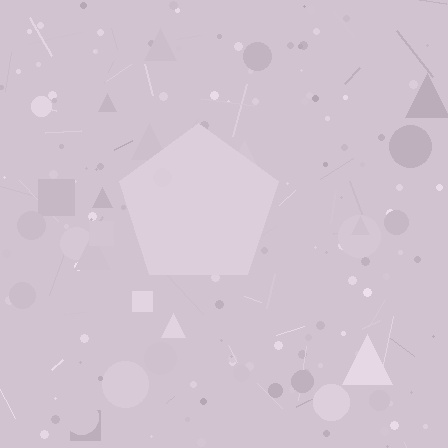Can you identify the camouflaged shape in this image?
The camouflaged shape is a pentagon.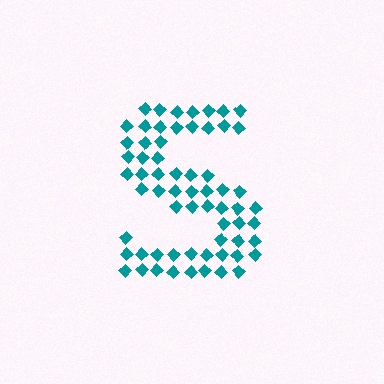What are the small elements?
The small elements are diamonds.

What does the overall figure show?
The overall figure shows the letter S.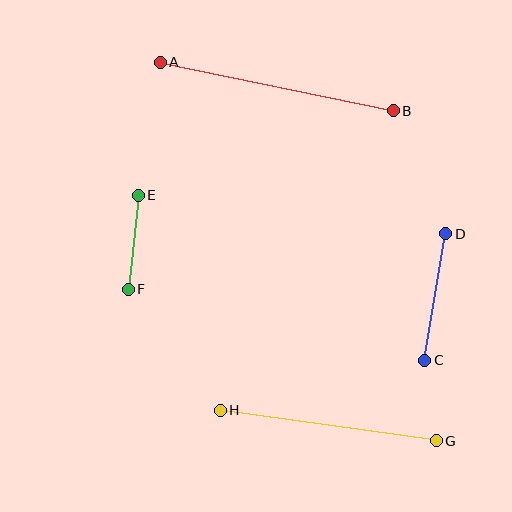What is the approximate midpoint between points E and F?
The midpoint is at approximately (133, 242) pixels.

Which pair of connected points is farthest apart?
Points A and B are farthest apart.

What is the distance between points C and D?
The distance is approximately 128 pixels.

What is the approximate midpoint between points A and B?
The midpoint is at approximately (277, 86) pixels.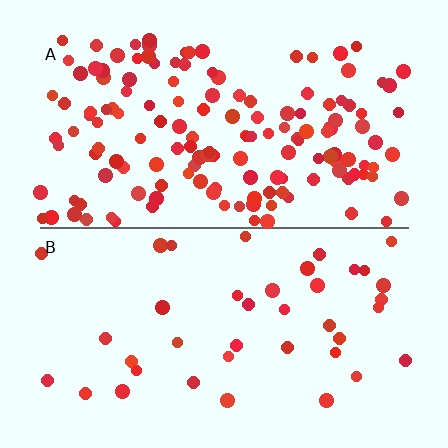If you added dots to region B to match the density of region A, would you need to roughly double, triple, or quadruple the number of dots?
Approximately quadruple.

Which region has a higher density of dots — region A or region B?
A (the top).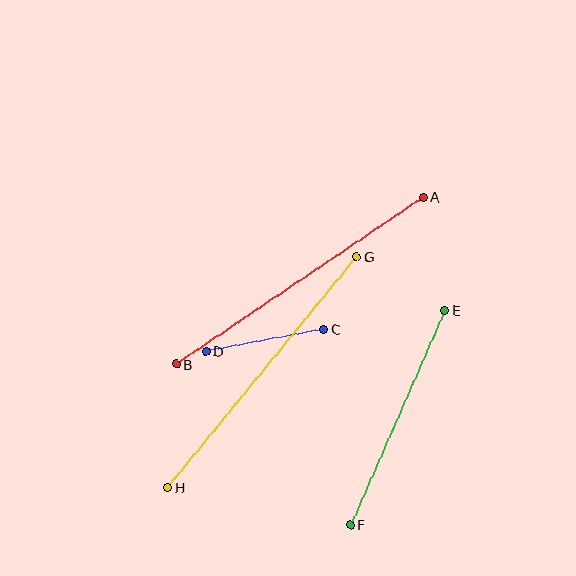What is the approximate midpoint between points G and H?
The midpoint is at approximately (262, 372) pixels.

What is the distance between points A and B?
The distance is approximately 298 pixels.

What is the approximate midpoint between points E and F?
The midpoint is at approximately (398, 418) pixels.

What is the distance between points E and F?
The distance is approximately 234 pixels.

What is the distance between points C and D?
The distance is approximately 120 pixels.